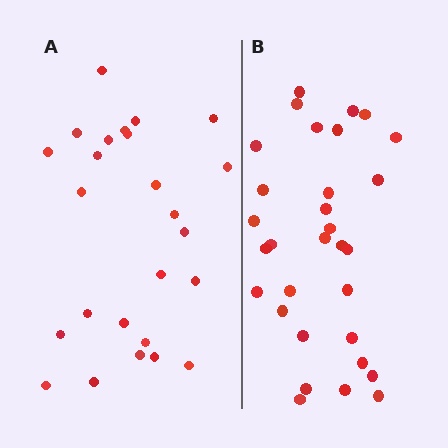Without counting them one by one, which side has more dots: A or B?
Region B (the right region) has more dots.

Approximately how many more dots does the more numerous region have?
Region B has about 6 more dots than region A.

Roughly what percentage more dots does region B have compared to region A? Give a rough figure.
About 25% more.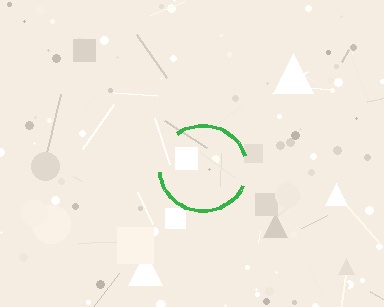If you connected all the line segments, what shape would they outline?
They would outline a circle.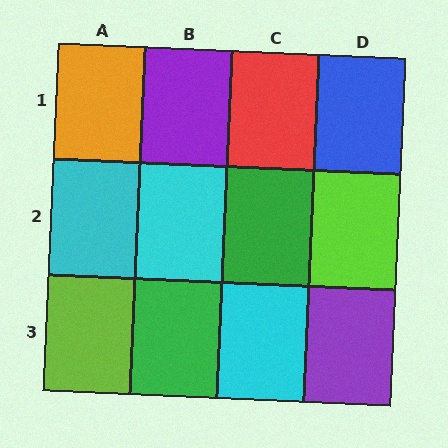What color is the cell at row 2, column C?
Green.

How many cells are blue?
1 cell is blue.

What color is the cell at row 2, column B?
Cyan.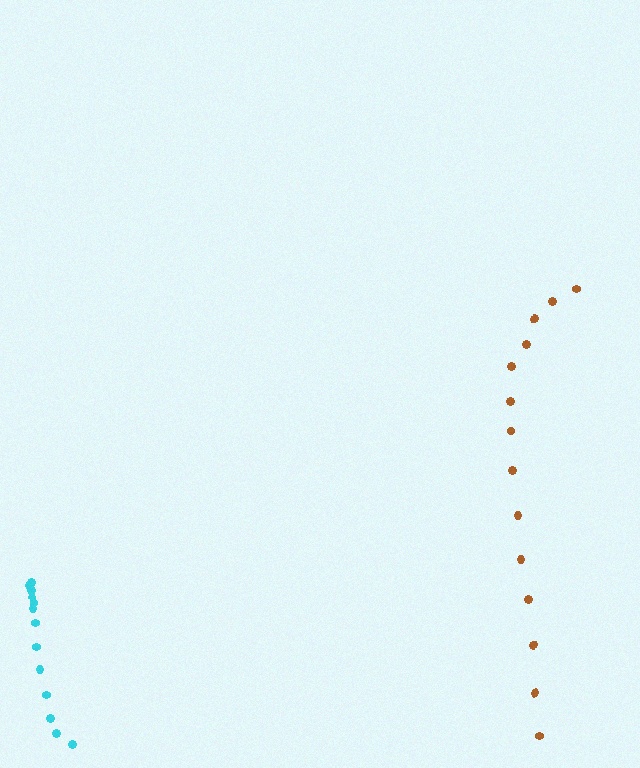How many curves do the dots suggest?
There are 2 distinct paths.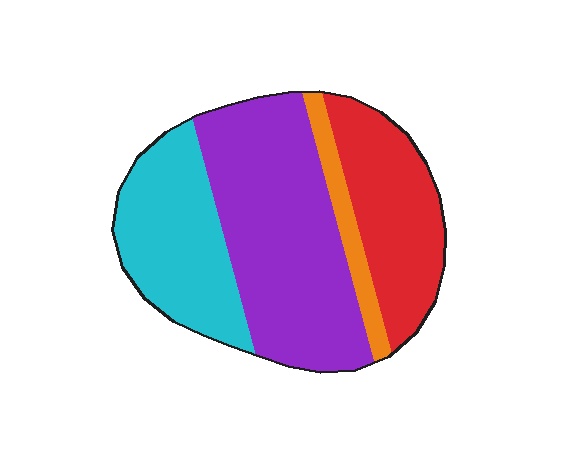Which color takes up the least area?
Orange, at roughly 5%.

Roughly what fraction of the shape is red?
Red takes up between a sixth and a third of the shape.